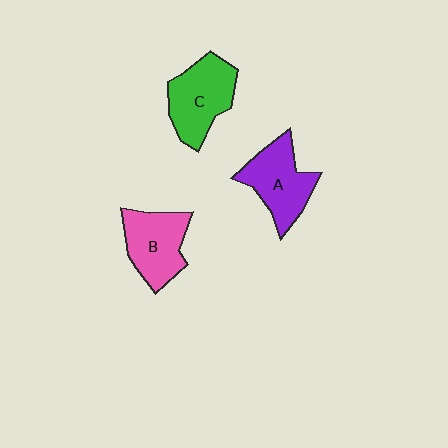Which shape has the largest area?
Shape C (green).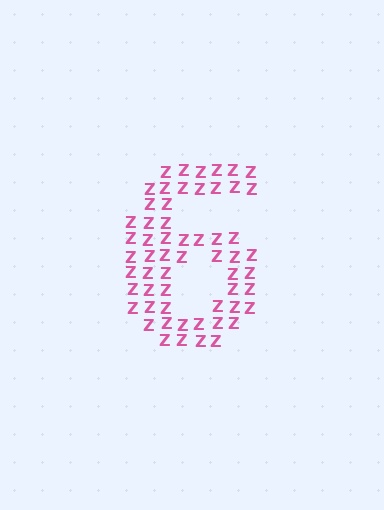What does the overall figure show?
The overall figure shows the digit 6.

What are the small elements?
The small elements are letter Z's.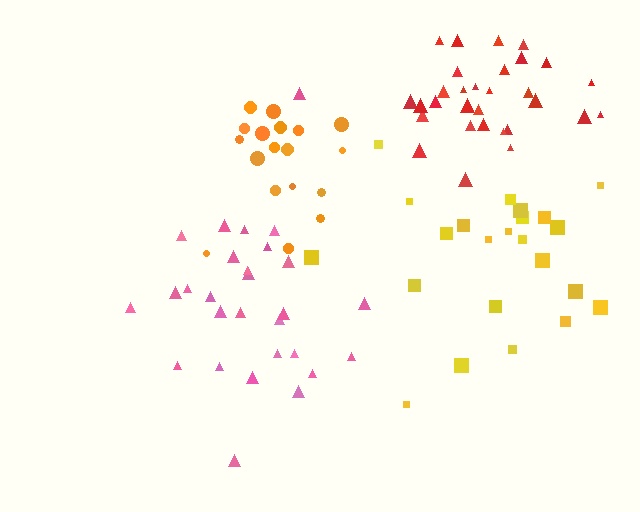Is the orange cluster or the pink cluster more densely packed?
Orange.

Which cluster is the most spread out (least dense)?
Yellow.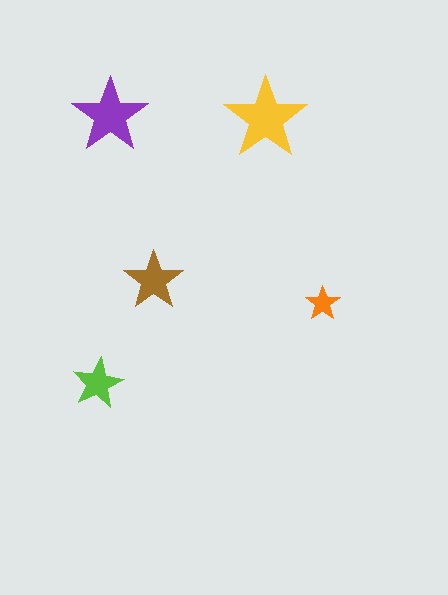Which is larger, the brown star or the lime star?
The brown one.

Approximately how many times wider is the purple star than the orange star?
About 2 times wider.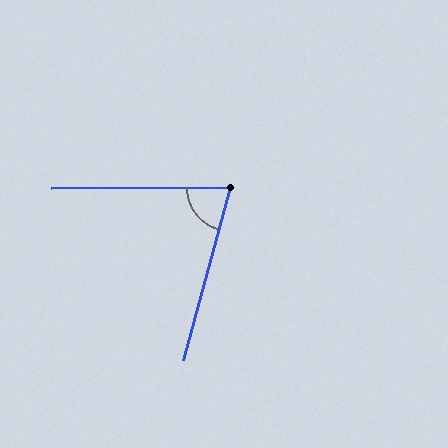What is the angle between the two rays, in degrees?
Approximately 75 degrees.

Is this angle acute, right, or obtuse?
It is acute.